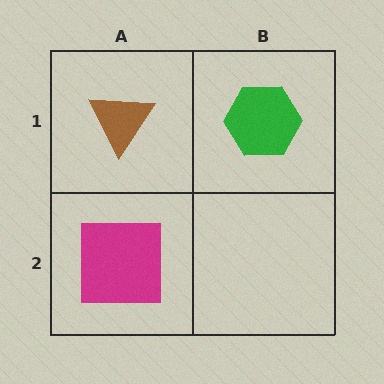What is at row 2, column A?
A magenta square.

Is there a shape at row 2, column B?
No, that cell is empty.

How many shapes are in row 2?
1 shape.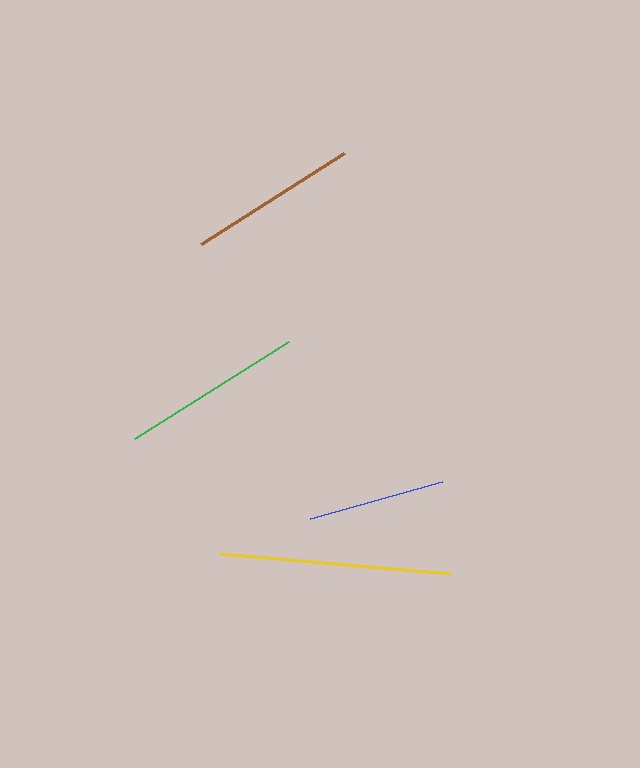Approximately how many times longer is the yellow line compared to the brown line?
The yellow line is approximately 1.4 times the length of the brown line.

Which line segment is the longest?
The yellow line is the longest at approximately 231 pixels.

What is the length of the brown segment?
The brown segment is approximately 170 pixels long.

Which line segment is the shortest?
The blue line is the shortest at approximately 137 pixels.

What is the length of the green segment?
The green segment is approximately 182 pixels long.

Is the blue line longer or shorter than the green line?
The green line is longer than the blue line.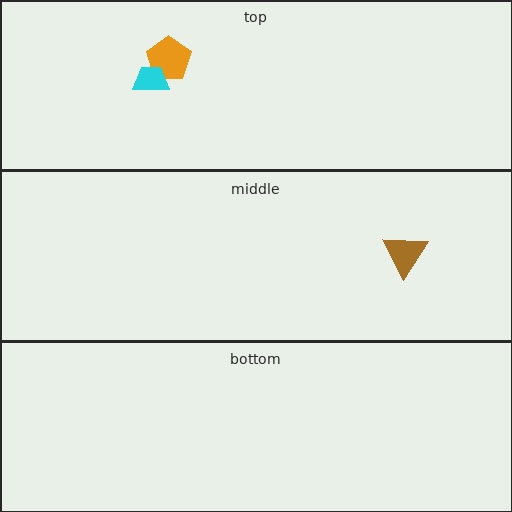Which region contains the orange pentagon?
The top region.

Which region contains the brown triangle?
The middle region.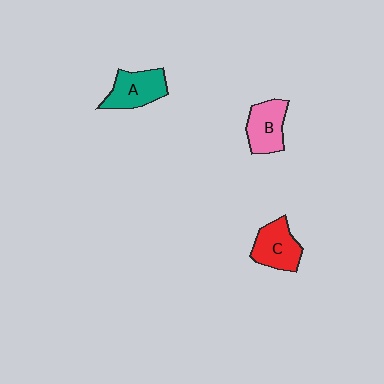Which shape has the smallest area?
Shape B (pink).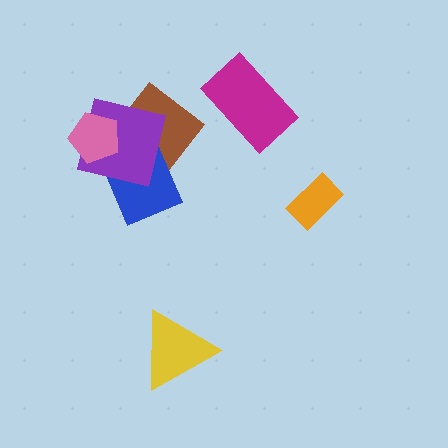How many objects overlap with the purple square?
3 objects overlap with the purple square.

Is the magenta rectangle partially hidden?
No, no other shape covers it.